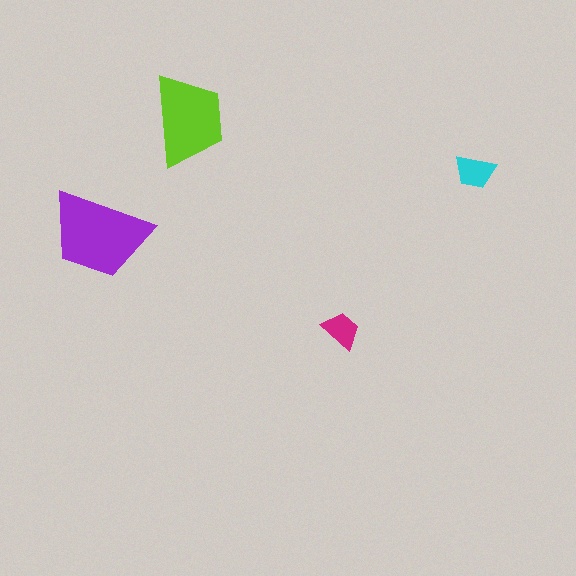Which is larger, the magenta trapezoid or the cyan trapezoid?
The cyan one.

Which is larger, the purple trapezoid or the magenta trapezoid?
The purple one.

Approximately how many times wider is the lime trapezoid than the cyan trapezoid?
About 2 times wider.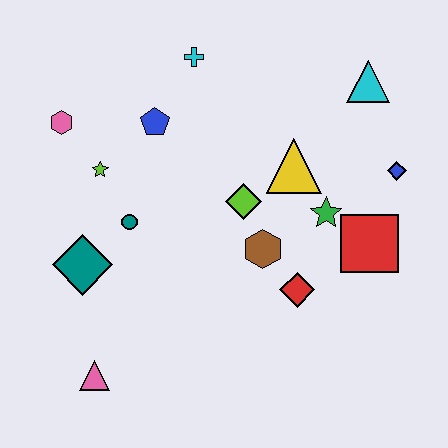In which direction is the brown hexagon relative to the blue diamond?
The brown hexagon is to the left of the blue diamond.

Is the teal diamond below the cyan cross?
Yes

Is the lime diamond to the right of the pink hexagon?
Yes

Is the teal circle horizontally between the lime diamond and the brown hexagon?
No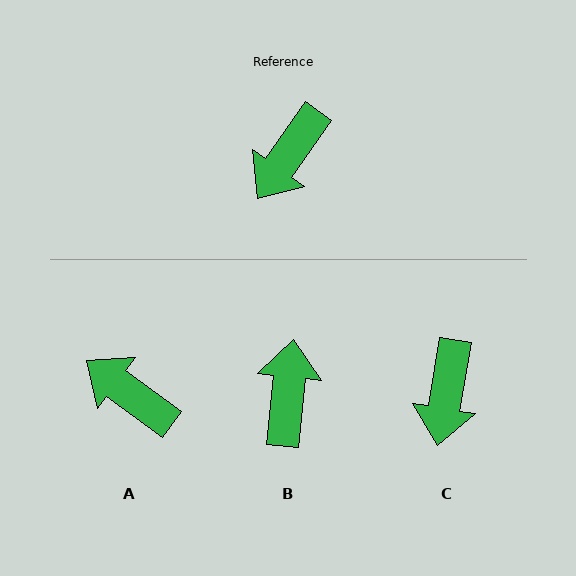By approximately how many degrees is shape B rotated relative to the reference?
Approximately 151 degrees clockwise.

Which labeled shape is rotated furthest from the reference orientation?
B, about 151 degrees away.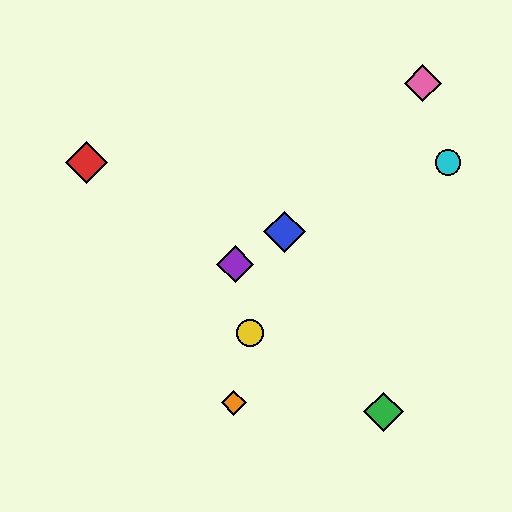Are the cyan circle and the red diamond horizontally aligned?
Yes, both are at y≈162.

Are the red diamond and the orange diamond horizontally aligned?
No, the red diamond is at y≈162 and the orange diamond is at y≈403.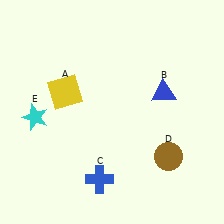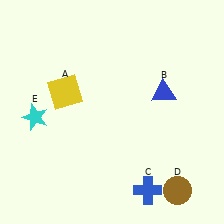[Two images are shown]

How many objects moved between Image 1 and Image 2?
2 objects moved between the two images.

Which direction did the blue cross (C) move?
The blue cross (C) moved right.